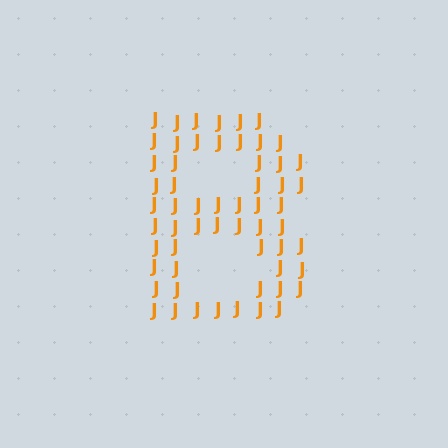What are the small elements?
The small elements are letter J's.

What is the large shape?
The large shape is the letter B.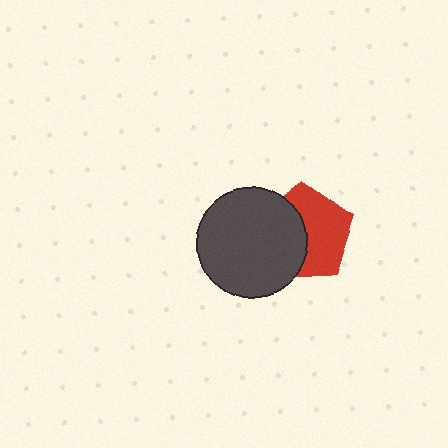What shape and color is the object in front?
The object in front is a dark gray circle.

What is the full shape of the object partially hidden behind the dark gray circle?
The partially hidden object is a red pentagon.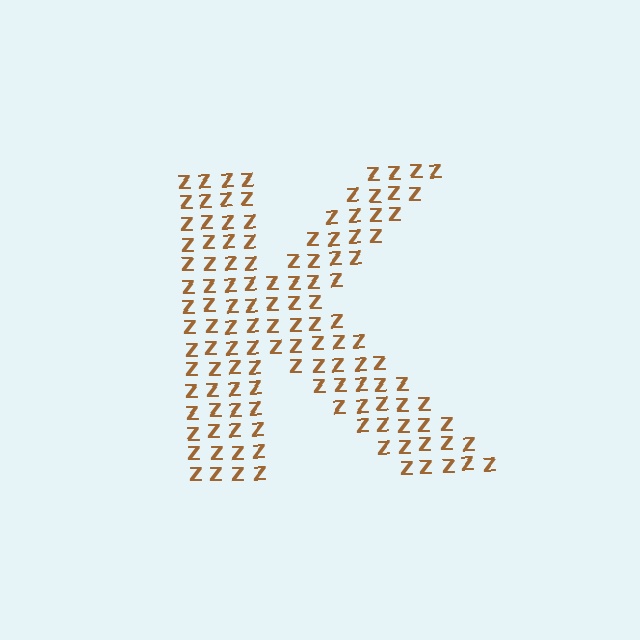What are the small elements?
The small elements are letter Z's.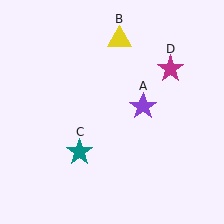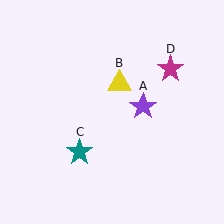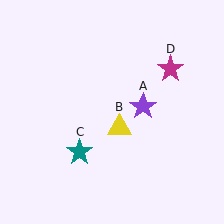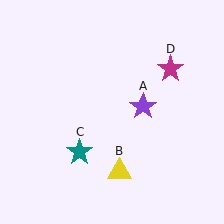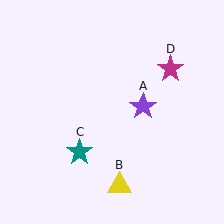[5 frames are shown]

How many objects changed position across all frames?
1 object changed position: yellow triangle (object B).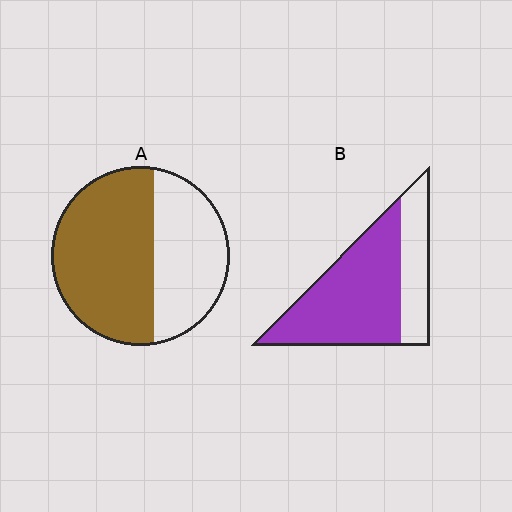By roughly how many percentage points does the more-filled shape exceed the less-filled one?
By roughly 10 percentage points (B over A).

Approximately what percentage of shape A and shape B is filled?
A is approximately 60% and B is approximately 70%.